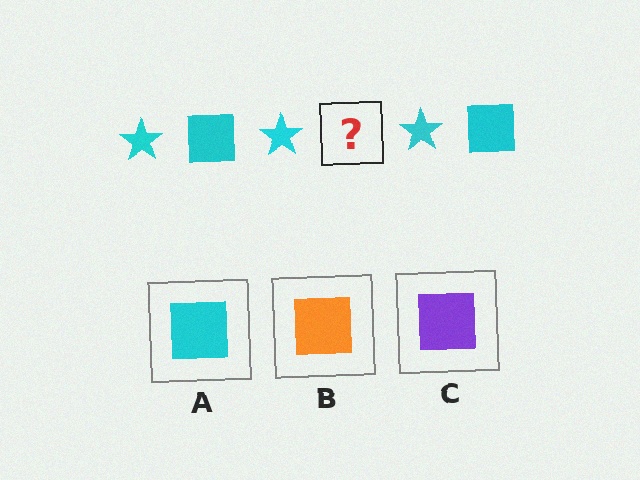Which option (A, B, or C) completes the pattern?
A.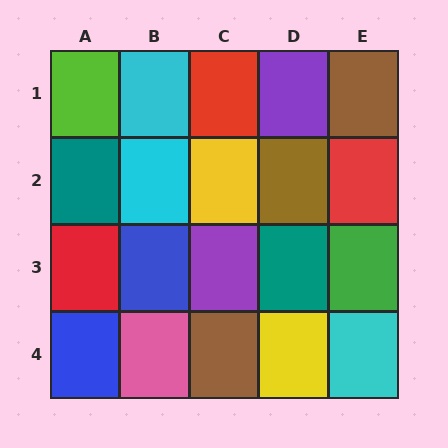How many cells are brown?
3 cells are brown.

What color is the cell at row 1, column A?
Lime.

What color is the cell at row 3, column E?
Green.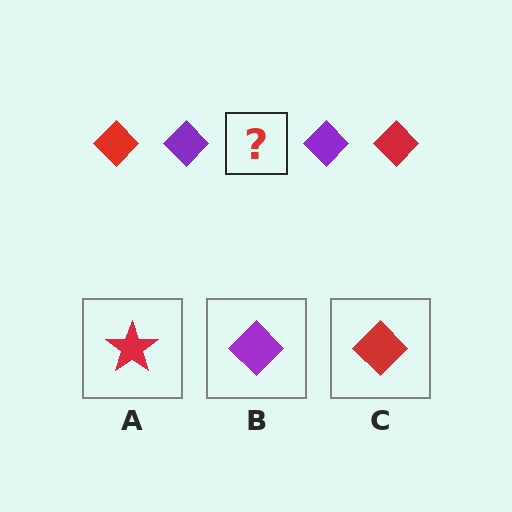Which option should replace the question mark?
Option C.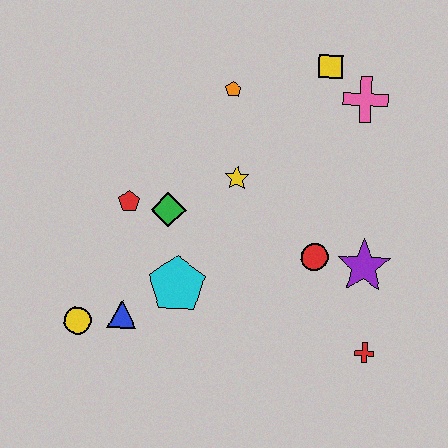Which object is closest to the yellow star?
The green diamond is closest to the yellow star.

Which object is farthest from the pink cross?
The yellow circle is farthest from the pink cross.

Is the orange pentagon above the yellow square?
No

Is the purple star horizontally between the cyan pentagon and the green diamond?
No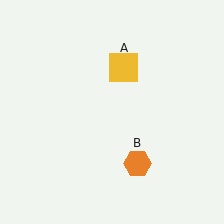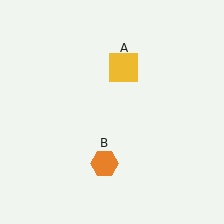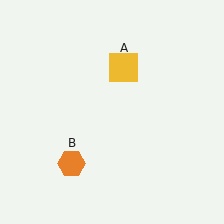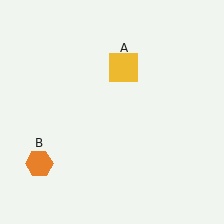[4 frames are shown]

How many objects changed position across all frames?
1 object changed position: orange hexagon (object B).